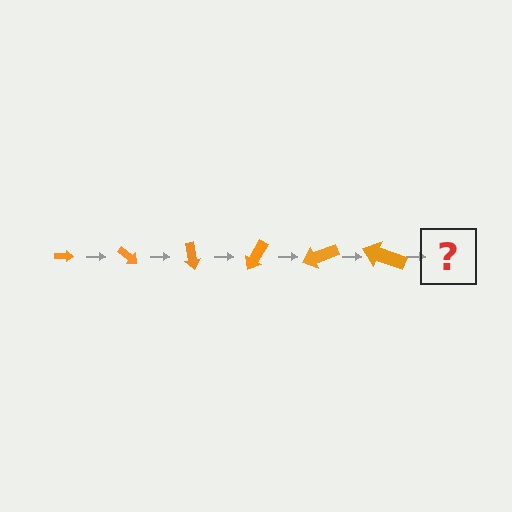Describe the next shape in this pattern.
It should be an arrow, larger than the previous one and rotated 240 degrees from the start.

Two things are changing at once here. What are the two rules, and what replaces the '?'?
The two rules are that the arrow grows larger each step and it rotates 40 degrees each step. The '?' should be an arrow, larger than the previous one and rotated 240 degrees from the start.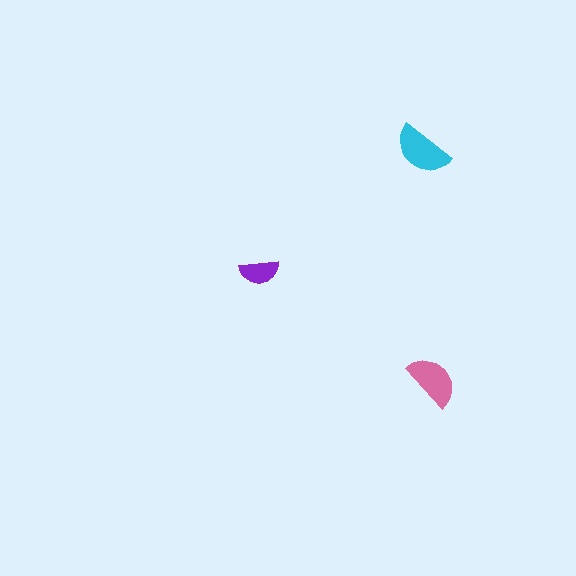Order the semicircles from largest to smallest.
the cyan one, the pink one, the purple one.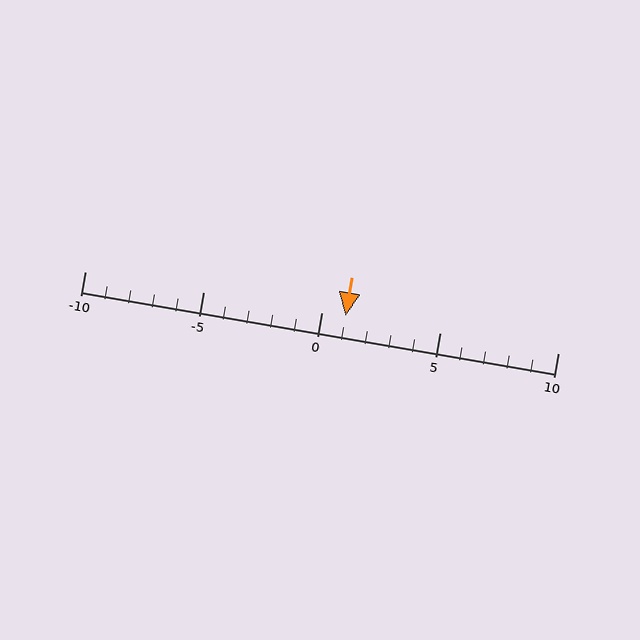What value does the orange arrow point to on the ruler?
The orange arrow points to approximately 1.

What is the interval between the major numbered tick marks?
The major tick marks are spaced 5 units apart.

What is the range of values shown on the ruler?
The ruler shows values from -10 to 10.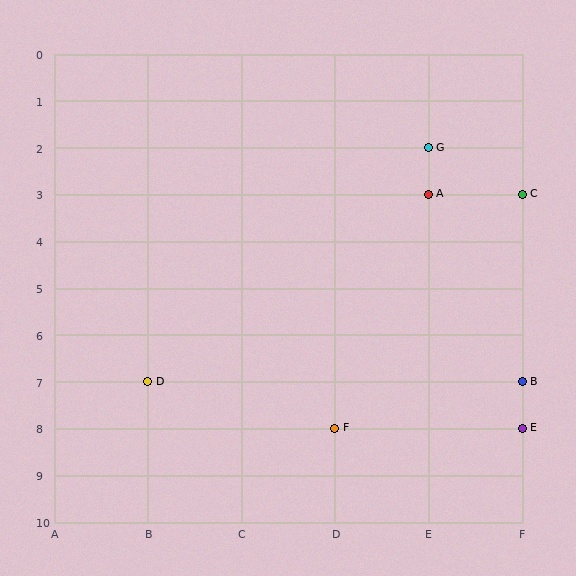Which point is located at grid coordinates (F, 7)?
Point B is at (F, 7).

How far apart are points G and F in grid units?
Points G and F are 1 column and 6 rows apart (about 6.1 grid units diagonally).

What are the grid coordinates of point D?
Point D is at grid coordinates (B, 7).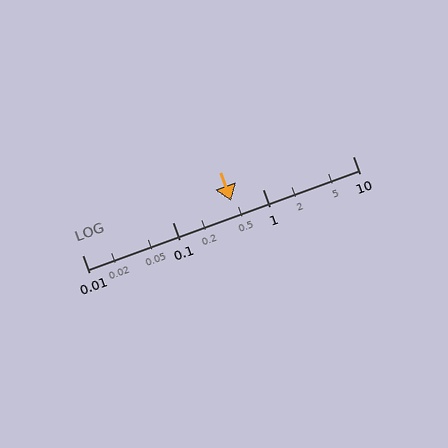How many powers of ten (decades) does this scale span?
The scale spans 3 decades, from 0.01 to 10.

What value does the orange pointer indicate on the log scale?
The pointer indicates approximately 0.45.